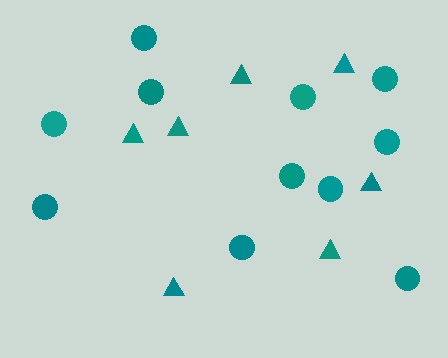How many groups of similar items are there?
There are 2 groups: one group of triangles (7) and one group of circles (11).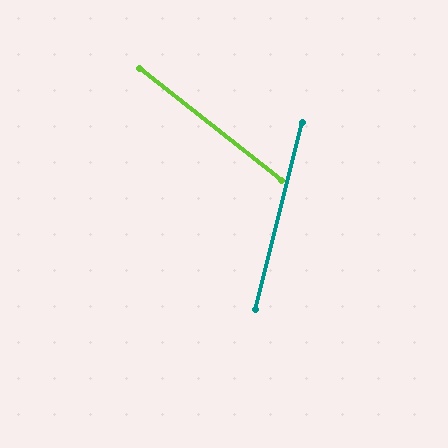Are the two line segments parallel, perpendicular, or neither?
Neither parallel nor perpendicular — they differ by about 66°.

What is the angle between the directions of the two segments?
Approximately 66 degrees.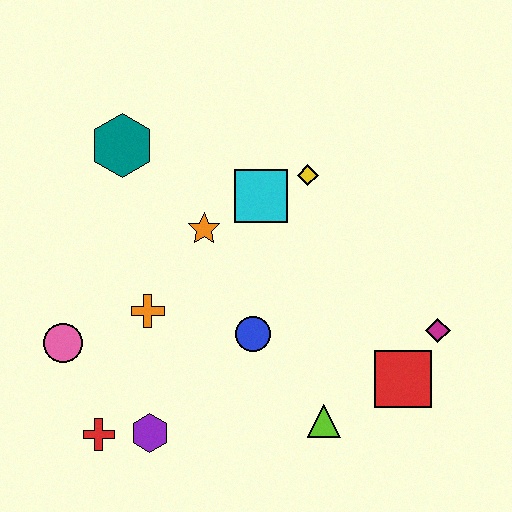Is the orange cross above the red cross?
Yes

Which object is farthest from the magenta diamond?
The pink circle is farthest from the magenta diamond.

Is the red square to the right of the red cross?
Yes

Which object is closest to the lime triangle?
The red square is closest to the lime triangle.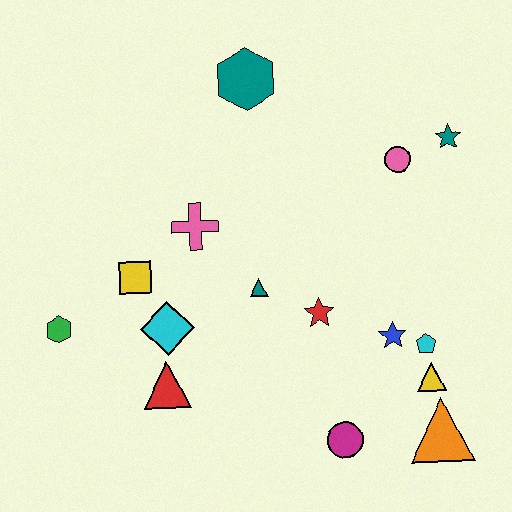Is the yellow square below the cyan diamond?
No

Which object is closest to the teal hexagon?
The pink cross is closest to the teal hexagon.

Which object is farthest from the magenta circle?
The teal hexagon is farthest from the magenta circle.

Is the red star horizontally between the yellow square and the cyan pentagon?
Yes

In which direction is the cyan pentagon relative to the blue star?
The cyan pentagon is to the right of the blue star.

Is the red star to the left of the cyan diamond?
No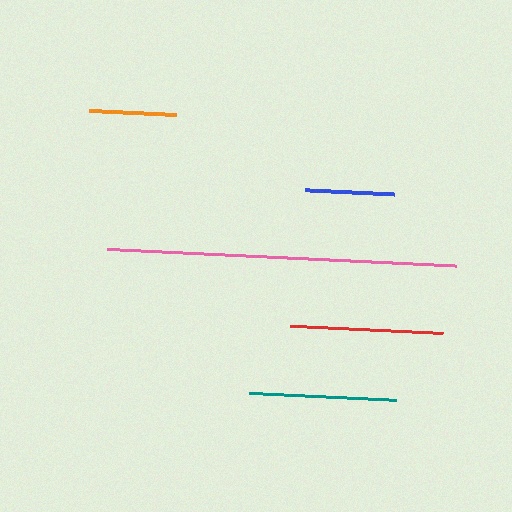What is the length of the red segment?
The red segment is approximately 153 pixels long.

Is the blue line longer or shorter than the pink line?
The pink line is longer than the blue line.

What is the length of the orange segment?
The orange segment is approximately 87 pixels long.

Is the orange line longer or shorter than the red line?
The red line is longer than the orange line.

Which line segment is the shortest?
The orange line is the shortest at approximately 87 pixels.